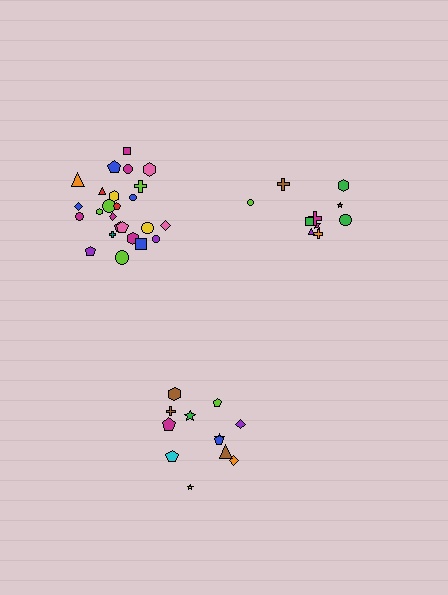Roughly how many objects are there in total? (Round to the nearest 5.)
Roughly 45 objects in total.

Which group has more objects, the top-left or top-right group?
The top-left group.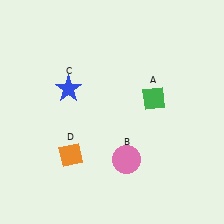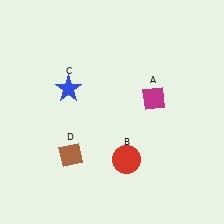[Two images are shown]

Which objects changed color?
A changed from green to magenta. B changed from pink to red. D changed from orange to brown.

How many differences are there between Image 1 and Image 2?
There are 3 differences between the two images.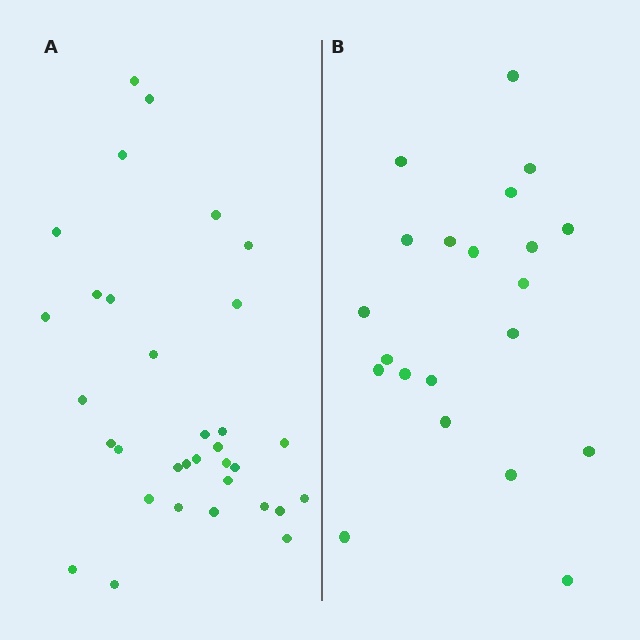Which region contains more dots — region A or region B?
Region A (the left region) has more dots.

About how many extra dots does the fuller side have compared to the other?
Region A has roughly 12 or so more dots than region B.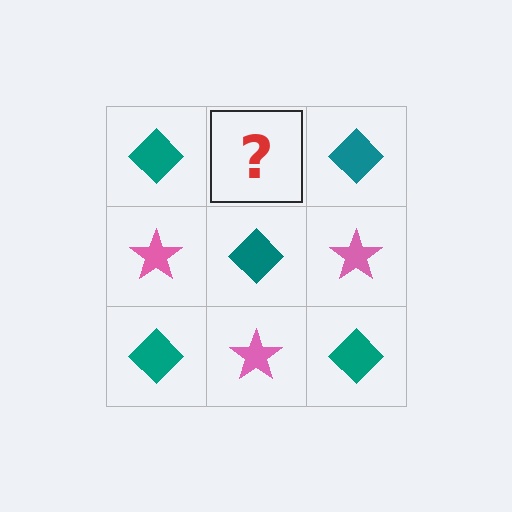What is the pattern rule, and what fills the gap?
The rule is that it alternates teal diamond and pink star in a checkerboard pattern. The gap should be filled with a pink star.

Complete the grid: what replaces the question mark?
The question mark should be replaced with a pink star.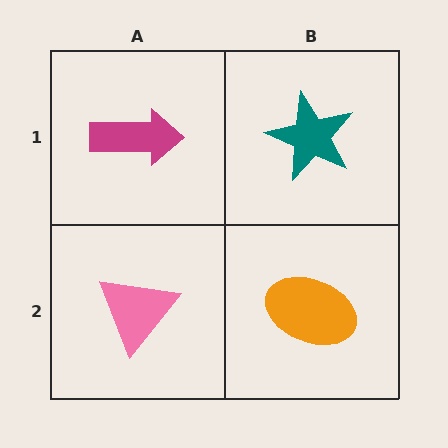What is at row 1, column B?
A teal star.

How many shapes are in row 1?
2 shapes.